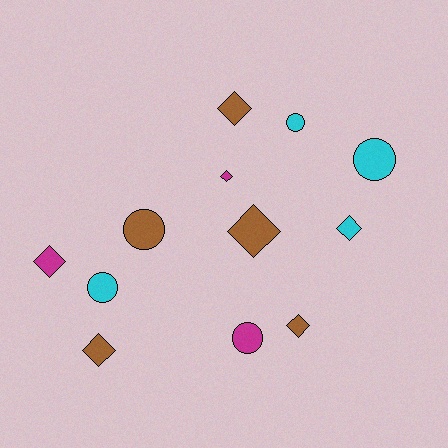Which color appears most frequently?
Brown, with 5 objects.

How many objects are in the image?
There are 12 objects.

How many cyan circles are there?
There are 3 cyan circles.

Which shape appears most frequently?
Diamond, with 7 objects.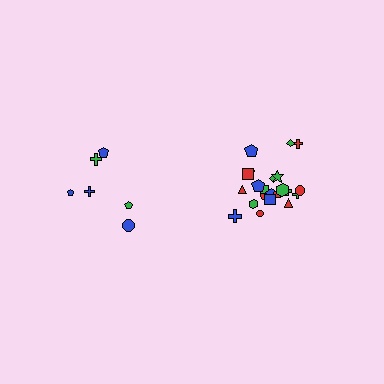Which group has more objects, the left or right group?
The right group.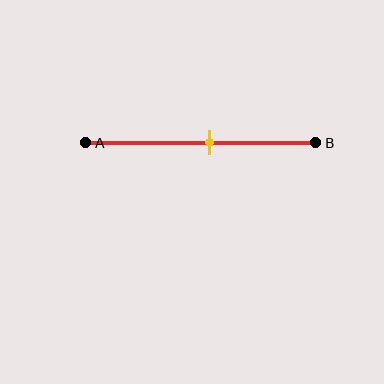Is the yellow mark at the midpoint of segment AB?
No, the mark is at about 55% from A, not at the 50% midpoint.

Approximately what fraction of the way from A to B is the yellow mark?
The yellow mark is approximately 55% of the way from A to B.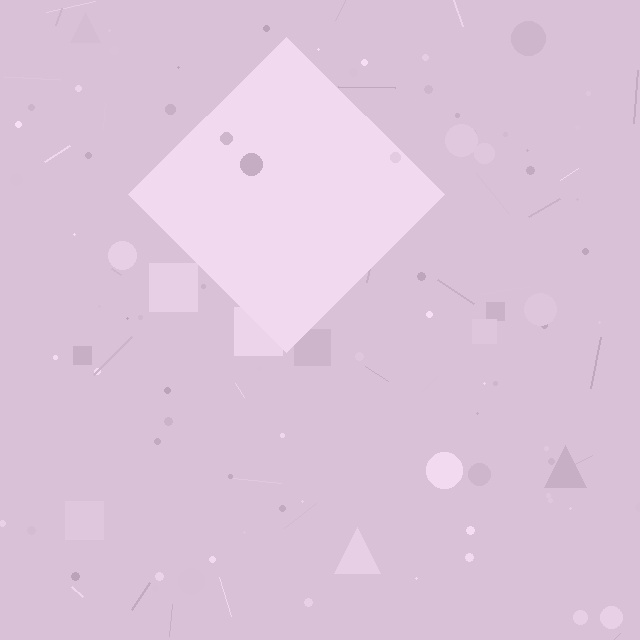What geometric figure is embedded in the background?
A diamond is embedded in the background.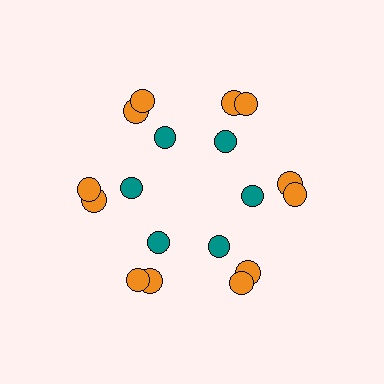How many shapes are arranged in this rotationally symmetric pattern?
There are 18 shapes, arranged in 6 groups of 3.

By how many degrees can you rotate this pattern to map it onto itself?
The pattern maps onto itself every 60 degrees of rotation.